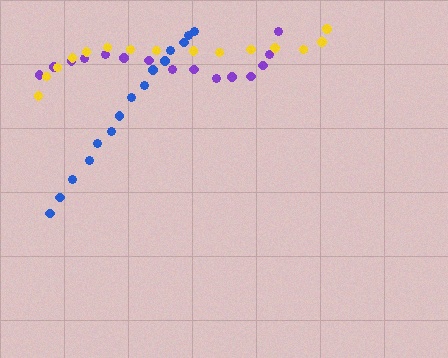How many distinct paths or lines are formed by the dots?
There are 3 distinct paths.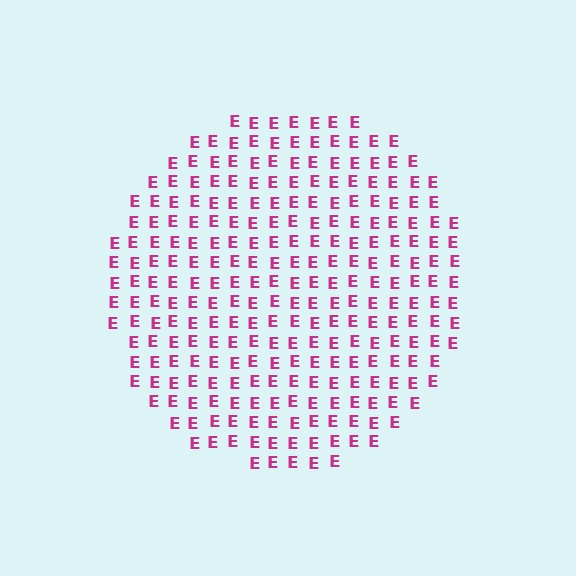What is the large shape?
The large shape is a circle.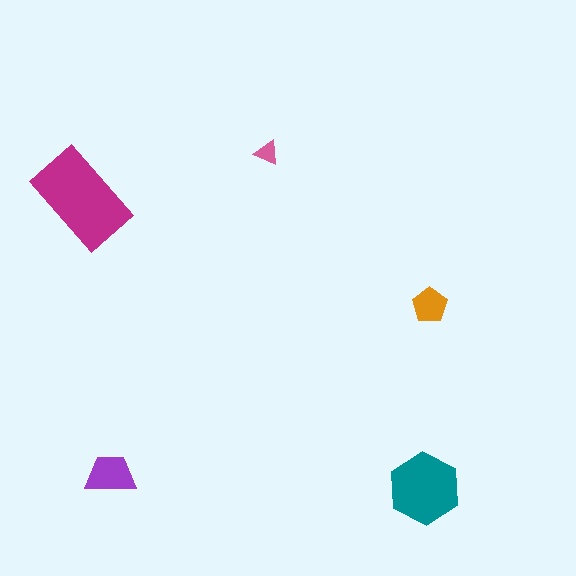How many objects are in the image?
There are 5 objects in the image.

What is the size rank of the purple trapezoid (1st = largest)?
3rd.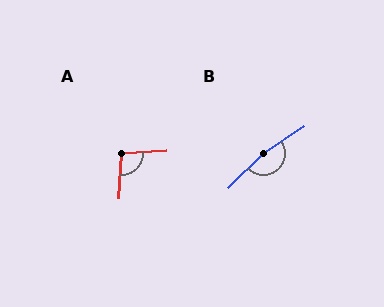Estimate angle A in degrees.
Approximately 96 degrees.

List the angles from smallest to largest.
A (96°), B (169°).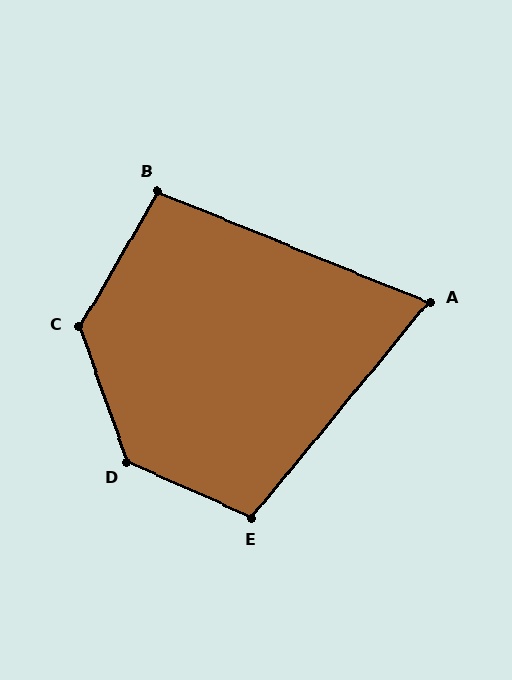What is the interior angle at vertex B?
Approximately 98 degrees (obtuse).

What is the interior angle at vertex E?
Approximately 106 degrees (obtuse).